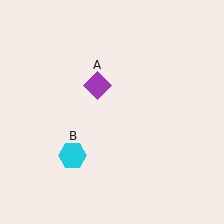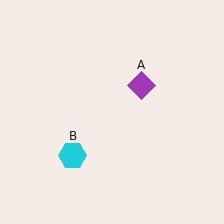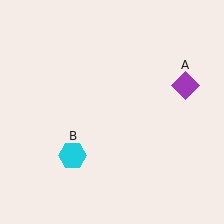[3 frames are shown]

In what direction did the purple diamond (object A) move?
The purple diamond (object A) moved right.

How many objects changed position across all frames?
1 object changed position: purple diamond (object A).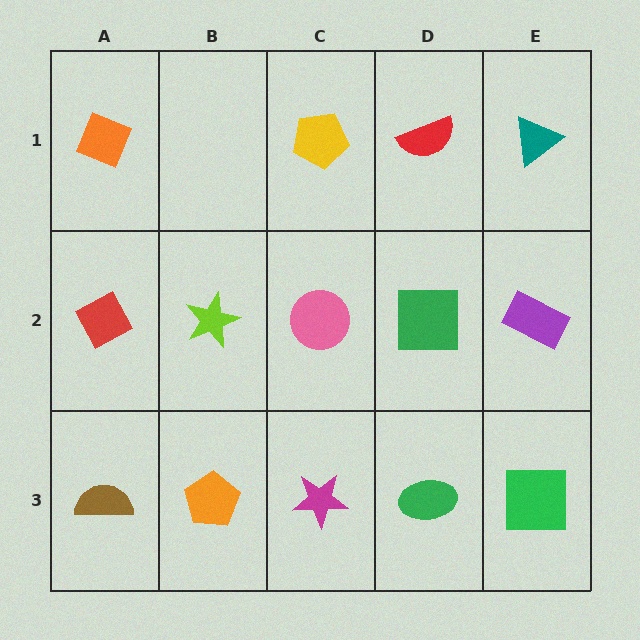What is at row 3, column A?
A brown semicircle.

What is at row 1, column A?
An orange diamond.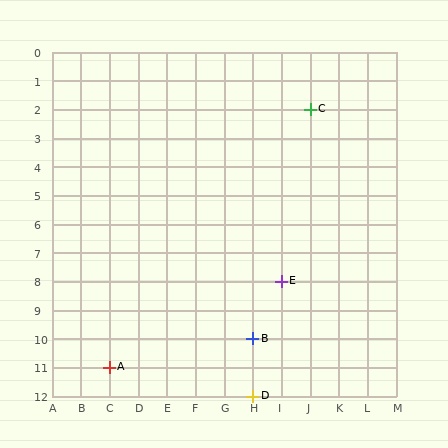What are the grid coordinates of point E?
Point E is at grid coordinates (I, 8).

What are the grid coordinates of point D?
Point D is at grid coordinates (H, 12).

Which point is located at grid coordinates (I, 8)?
Point E is at (I, 8).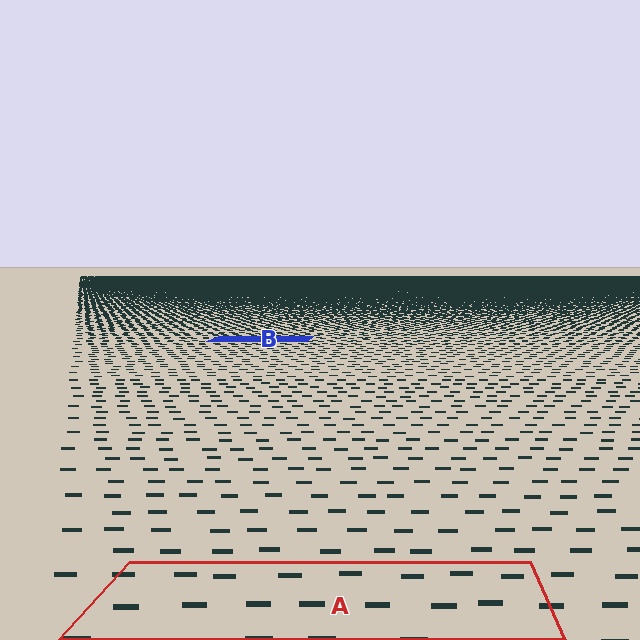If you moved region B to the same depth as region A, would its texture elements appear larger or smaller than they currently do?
They would appear larger. At a closer depth, the same texture elements are projected at a bigger on-screen size.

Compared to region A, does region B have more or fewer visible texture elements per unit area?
Region B has more texture elements per unit area — they are packed more densely because it is farther away.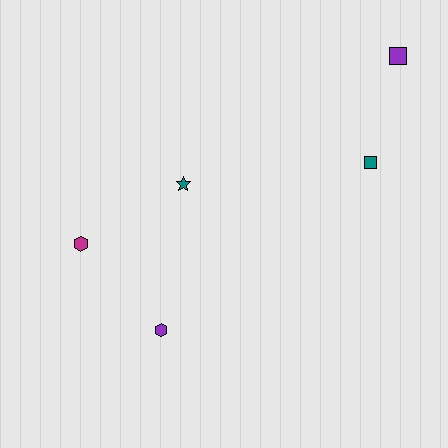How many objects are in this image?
There are 5 objects.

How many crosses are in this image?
There are no crosses.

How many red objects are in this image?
There are no red objects.